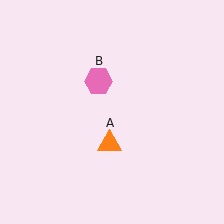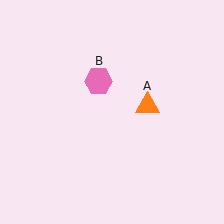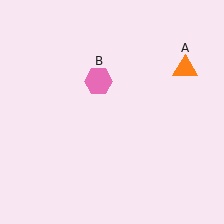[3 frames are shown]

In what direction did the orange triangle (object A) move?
The orange triangle (object A) moved up and to the right.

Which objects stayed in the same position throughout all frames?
Pink hexagon (object B) remained stationary.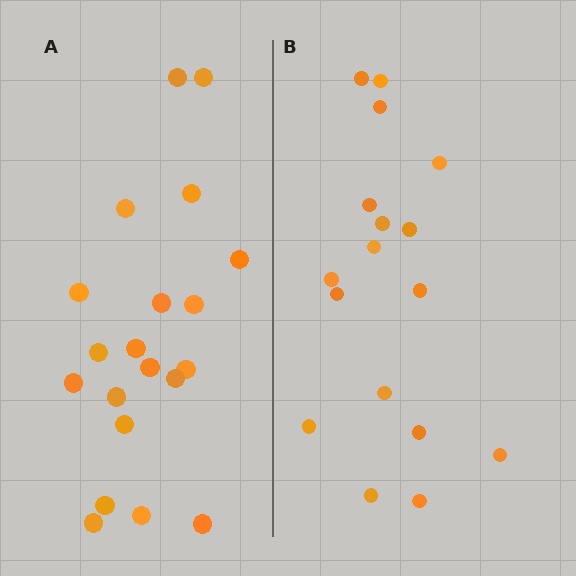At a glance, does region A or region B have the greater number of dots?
Region A (the left region) has more dots.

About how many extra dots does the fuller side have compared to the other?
Region A has just a few more — roughly 2 or 3 more dots than region B.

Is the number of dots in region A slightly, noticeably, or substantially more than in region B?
Region A has only slightly more — the two regions are fairly close. The ratio is roughly 1.2 to 1.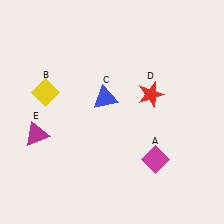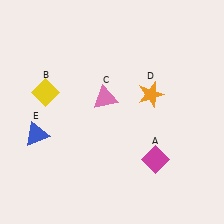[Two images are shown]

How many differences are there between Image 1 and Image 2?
There are 3 differences between the two images.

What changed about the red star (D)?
In Image 1, D is red. In Image 2, it changed to orange.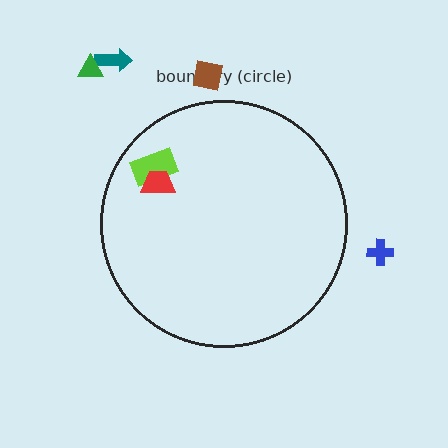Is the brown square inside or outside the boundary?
Outside.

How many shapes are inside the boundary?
2 inside, 4 outside.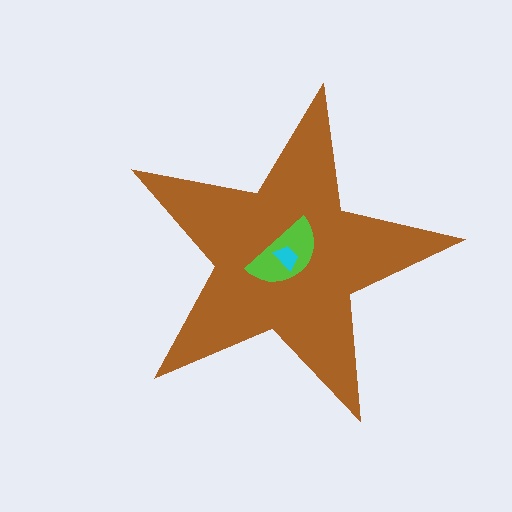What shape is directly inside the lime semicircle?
The cyan trapezoid.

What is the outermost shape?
The brown star.